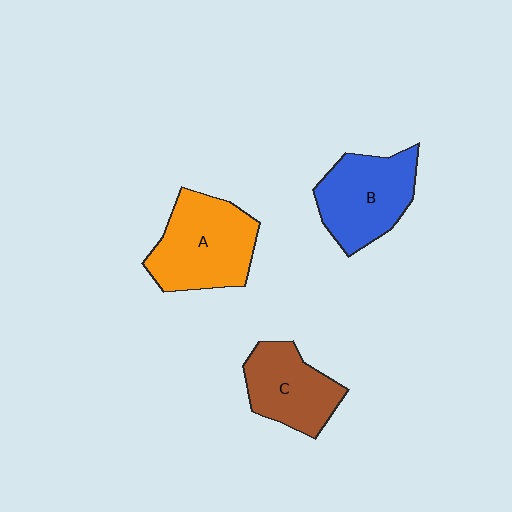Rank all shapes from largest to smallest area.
From largest to smallest: A (orange), B (blue), C (brown).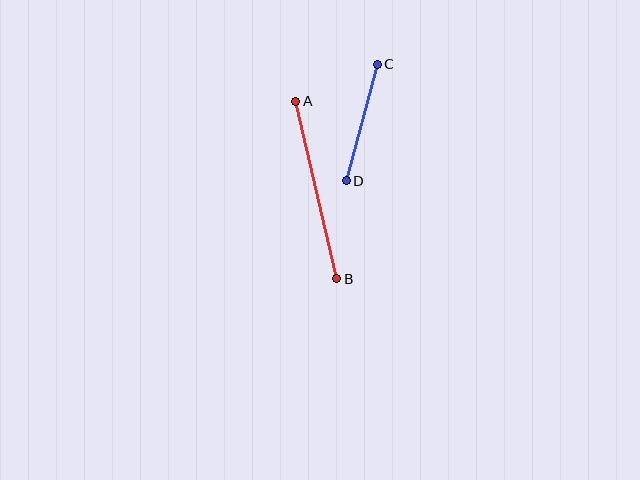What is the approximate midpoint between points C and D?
The midpoint is at approximately (362, 122) pixels.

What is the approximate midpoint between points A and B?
The midpoint is at approximately (316, 190) pixels.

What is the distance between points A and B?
The distance is approximately 182 pixels.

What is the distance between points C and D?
The distance is approximately 121 pixels.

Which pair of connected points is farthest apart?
Points A and B are farthest apart.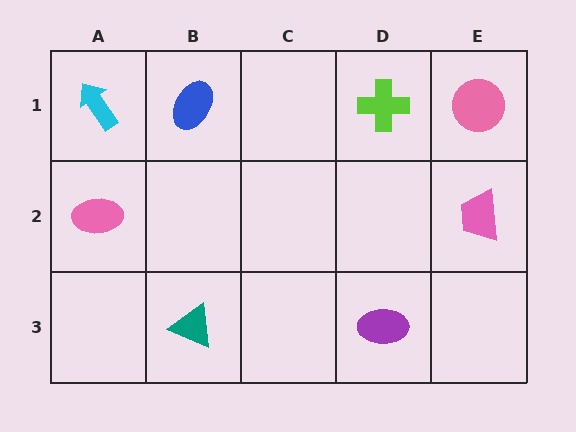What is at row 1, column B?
A blue ellipse.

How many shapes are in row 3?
2 shapes.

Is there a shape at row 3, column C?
No, that cell is empty.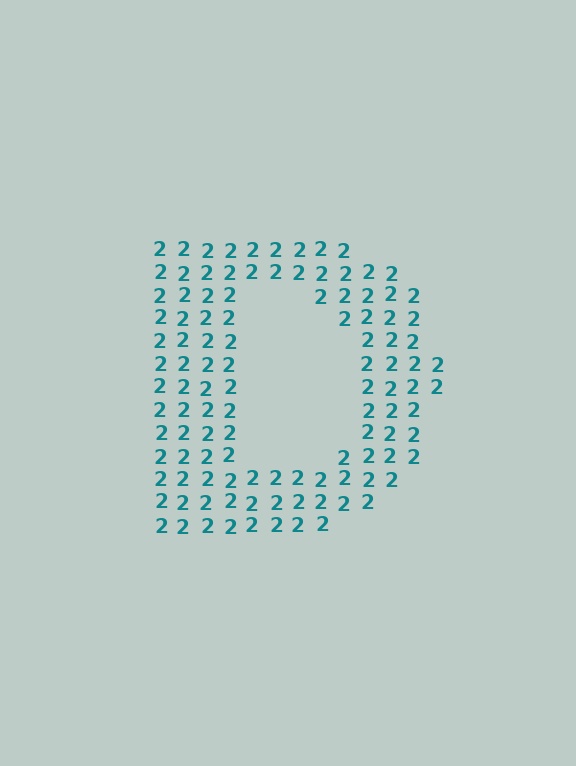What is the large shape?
The large shape is the letter D.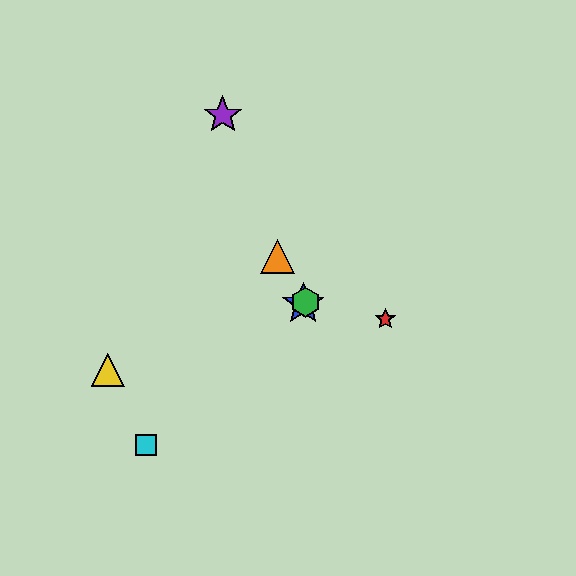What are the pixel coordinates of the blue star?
The blue star is at (303, 304).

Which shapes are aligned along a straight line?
The blue star, the green hexagon, the cyan square are aligned along a straight line.